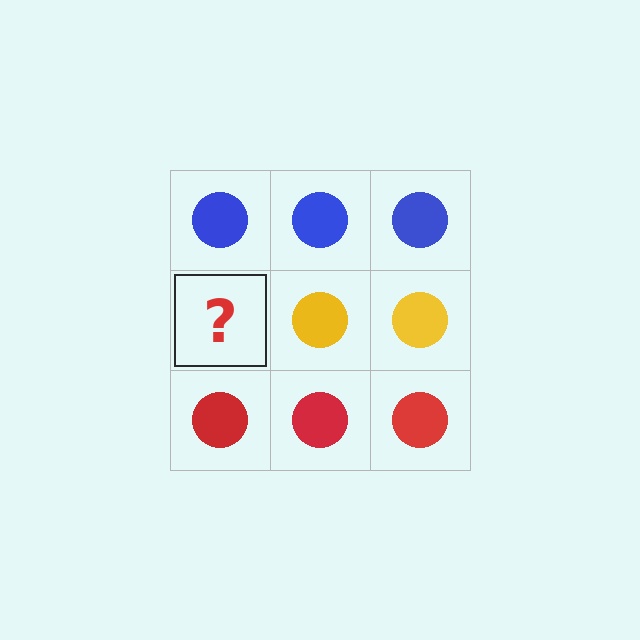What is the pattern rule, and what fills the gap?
The rule is that each row has a consistent color. The gap should be filled with a yellow circle.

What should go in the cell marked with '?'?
The missing cell should contain a yellow circle.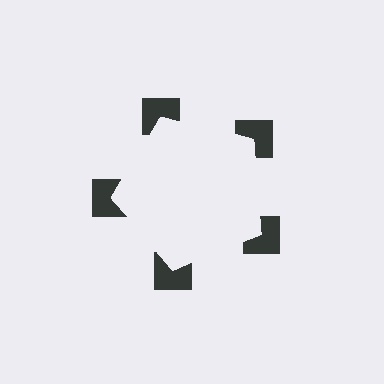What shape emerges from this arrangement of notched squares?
An illusory pentagon — its edges are inferred from the aligned wedge cuts in the notched squares, not physically drawn.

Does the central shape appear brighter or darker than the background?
It typically appears slightly brighter than the background, even though no actual brightness change is drawn.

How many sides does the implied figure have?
5 sides.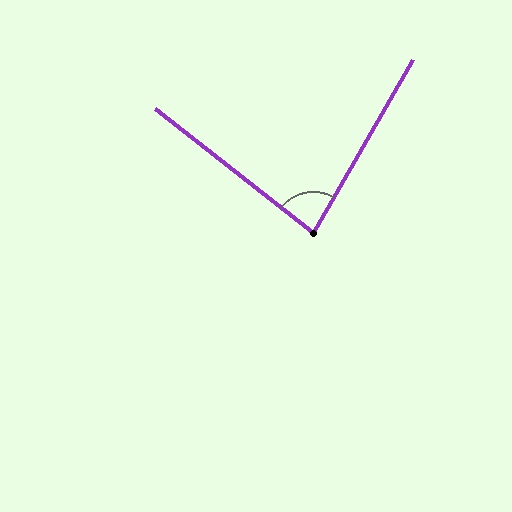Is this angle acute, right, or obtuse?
It is acute.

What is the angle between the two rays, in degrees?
Approximately 82 degrees.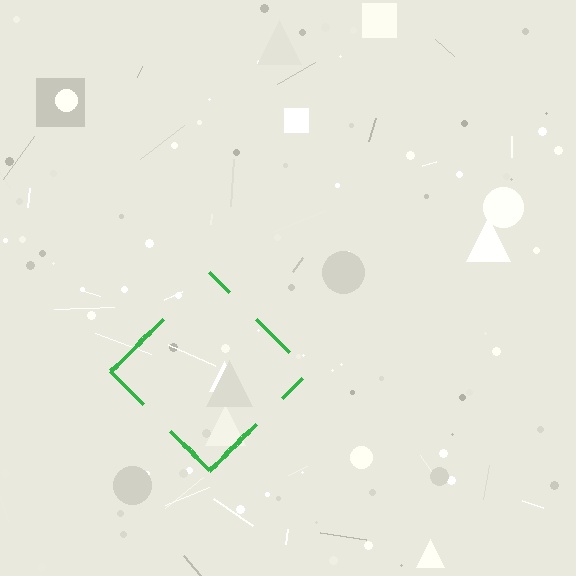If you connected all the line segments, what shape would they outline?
They would outline a diamond.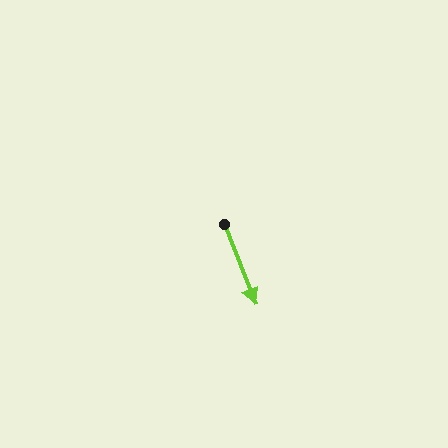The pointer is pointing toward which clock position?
Roughly 5 o'clock.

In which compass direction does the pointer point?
South.